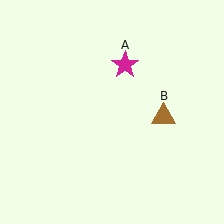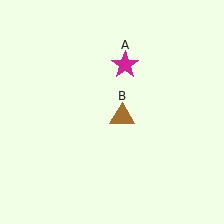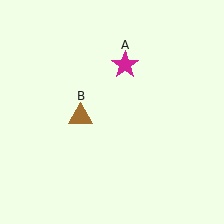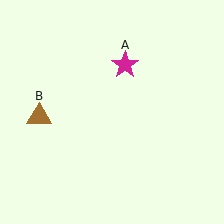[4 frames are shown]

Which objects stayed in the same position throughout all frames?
Magenta star (object A) remained stationary.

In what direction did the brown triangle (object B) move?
The brown triangle (object B) moved left.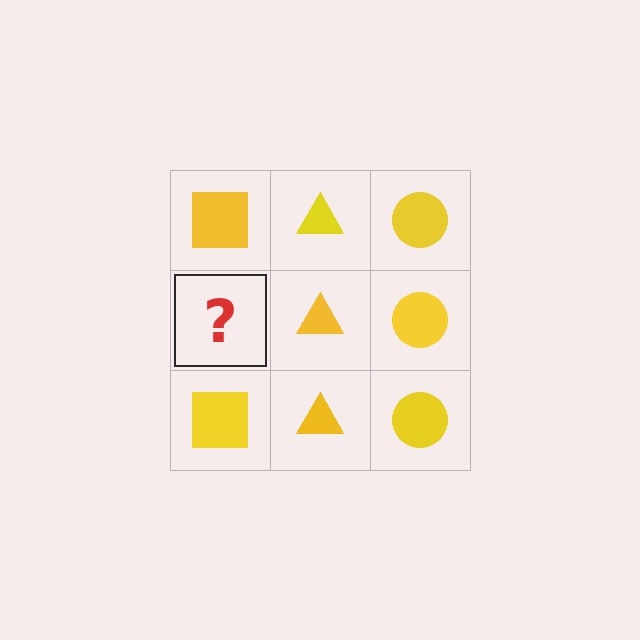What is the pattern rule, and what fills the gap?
The rule is that each column has a consistent shape. The gap should be filled with a yellow square.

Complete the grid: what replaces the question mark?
The question mark should be replaced with a yellow square.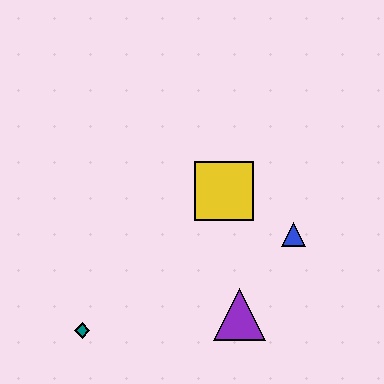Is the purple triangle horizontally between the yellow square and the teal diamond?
No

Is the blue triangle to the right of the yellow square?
Yes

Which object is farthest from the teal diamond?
The blue triangle is farthest from the teal diamond.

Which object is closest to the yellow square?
The blue triangle is closest to the yellow square.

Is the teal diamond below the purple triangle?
Yes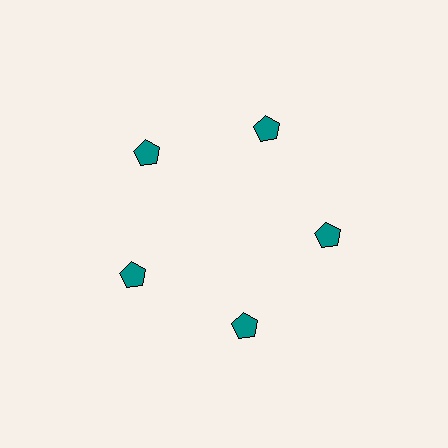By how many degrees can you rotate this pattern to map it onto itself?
The pattern maps onto itself every 72 degrees of rotation.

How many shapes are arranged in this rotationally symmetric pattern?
There are 5 shapes, arranged in 5 groups of 1.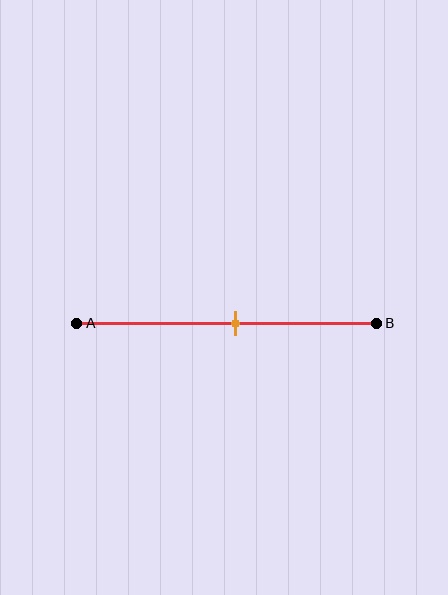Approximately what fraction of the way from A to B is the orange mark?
The orange mark is approximately 55% of the way from A to B.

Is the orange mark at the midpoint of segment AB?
Yes, the mark is approximately at the midpoint.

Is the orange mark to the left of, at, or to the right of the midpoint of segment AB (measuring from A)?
The orange mark is approximately at the midpoint of segment AB.